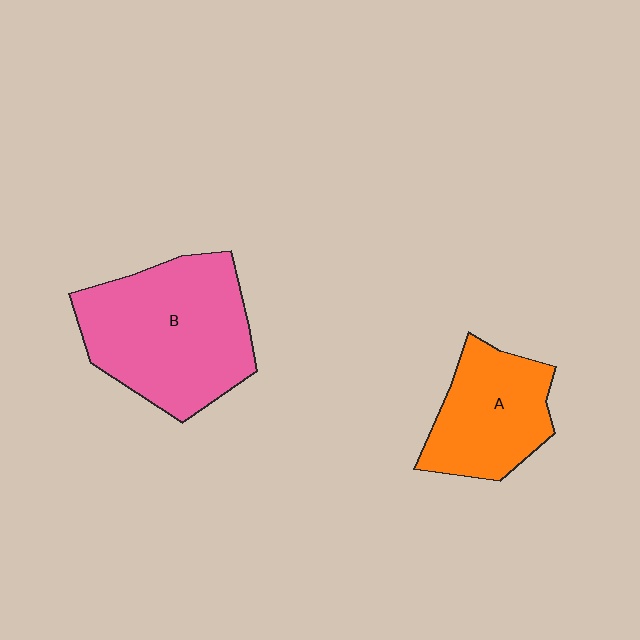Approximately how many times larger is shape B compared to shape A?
Approximately 1.6 times.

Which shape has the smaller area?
Shape A (orange).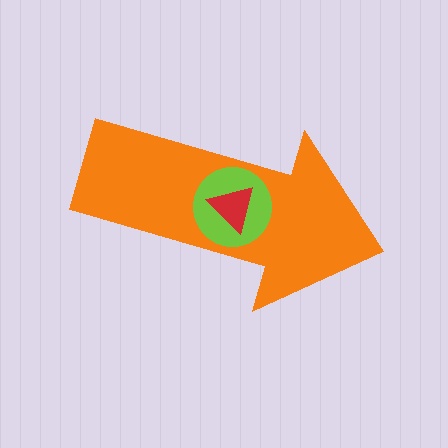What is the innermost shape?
The red triangle.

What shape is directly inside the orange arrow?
The lime circle.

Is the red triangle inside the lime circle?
Yes.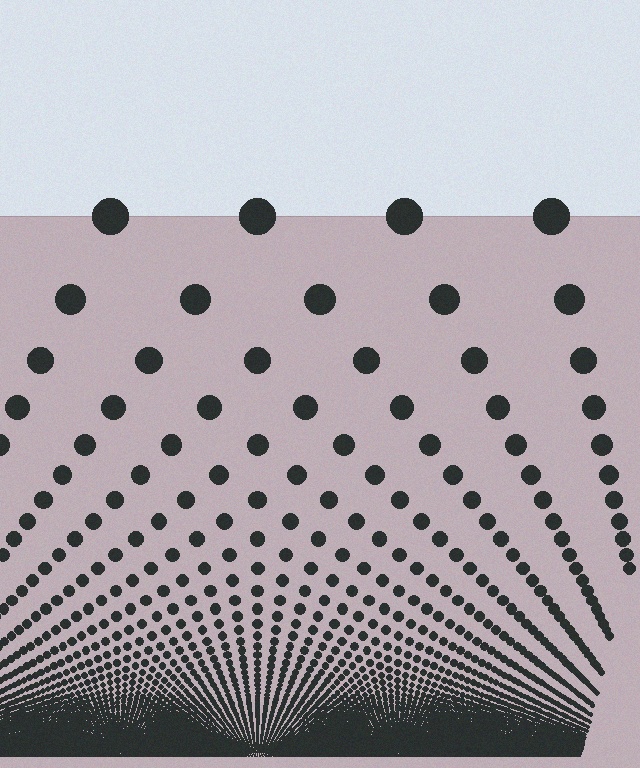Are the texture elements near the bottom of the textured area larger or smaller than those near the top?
Smaller. The gradient is inverted — elements near the bottom are smaller and denser.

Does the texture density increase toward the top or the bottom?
Density increases toward the bottom.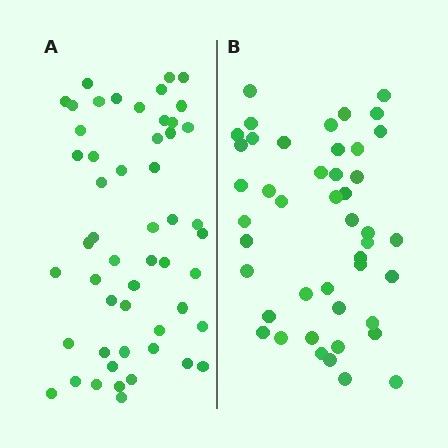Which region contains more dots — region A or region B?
Region A (the left region) has more dots.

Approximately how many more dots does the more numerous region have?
Region A has roughly 8 or so more dots than region B.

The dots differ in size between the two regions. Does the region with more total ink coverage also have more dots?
No. Region B has more total ink coverage because its dots are larger, but region A actually contains more individual dots. Total area can be misleading — the number of items is what matters here.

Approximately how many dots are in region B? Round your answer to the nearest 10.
About 40 dots. (The exact count is 45, which rounds to 40.)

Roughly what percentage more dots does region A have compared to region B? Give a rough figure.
About 15% more.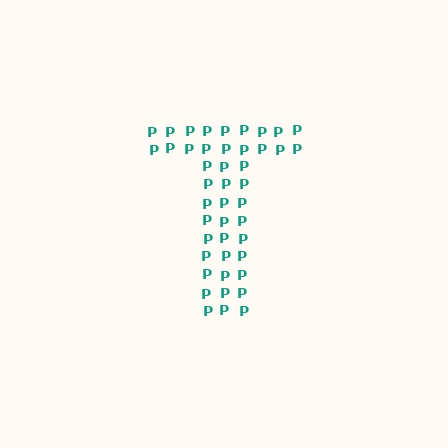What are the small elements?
The small elements are letter P's.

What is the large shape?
The large shape is the letter T.